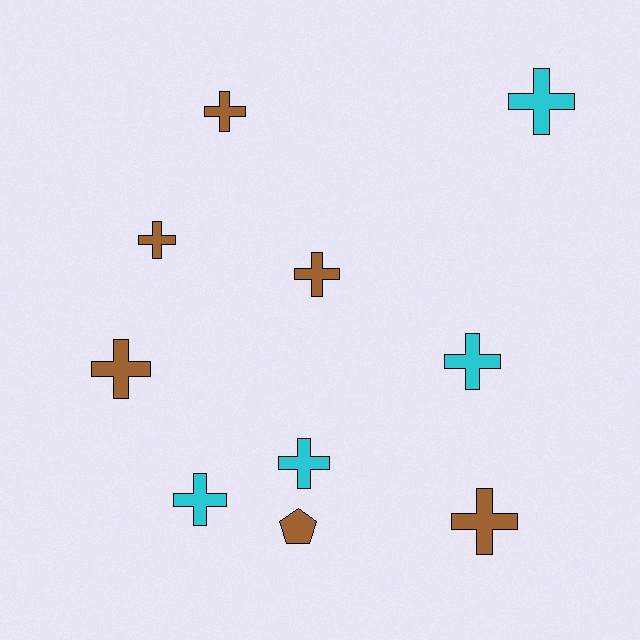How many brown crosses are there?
There are 5 brown crosses.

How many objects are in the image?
There are 10 objects.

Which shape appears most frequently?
Cross, with 9 objects.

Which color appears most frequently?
Brown, with 6 objects.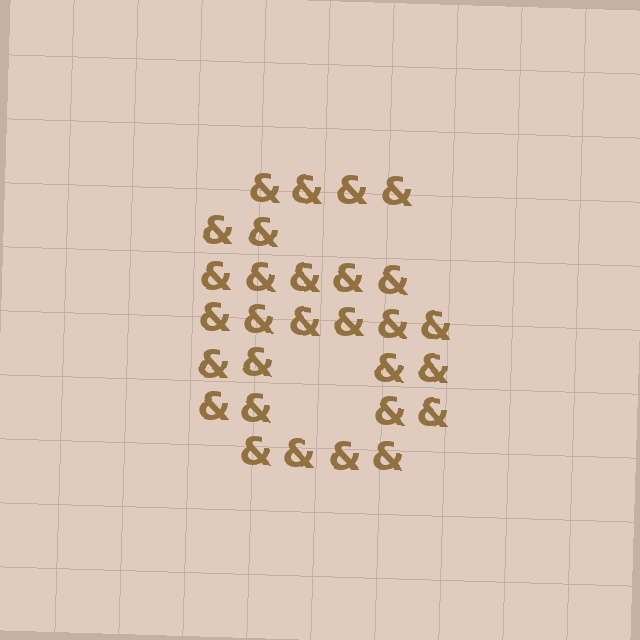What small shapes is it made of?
It is made of small ampersands.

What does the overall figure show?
The overall figure shows the digit 6.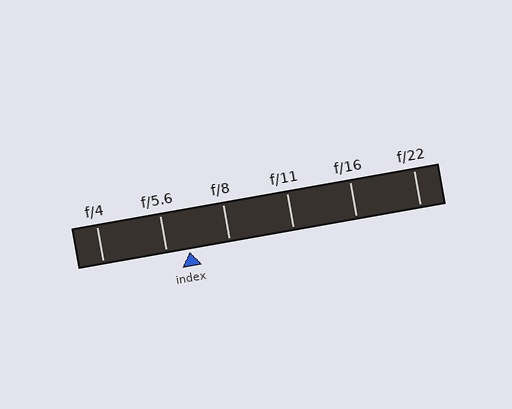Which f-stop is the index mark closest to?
The index mark is closest to f/5.6.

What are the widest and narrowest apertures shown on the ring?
The widest aperture shown is f/4 and the narrowest is f/22.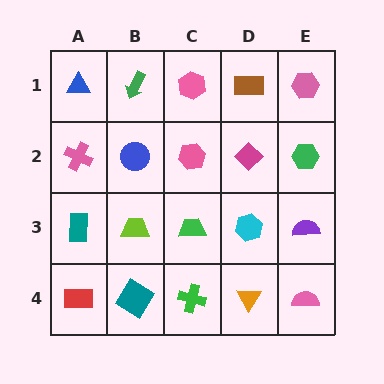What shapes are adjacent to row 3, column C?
A pink hexagon (row 2, column C), a green cross (row 4, column C), a lime trapezoid (row 3, column B), a cyan hexagon (row 3, column D).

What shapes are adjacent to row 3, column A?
A pink cross (row 2, column A), a red rectangle (row 4, column A), a lime trapezoid (row 3, column B).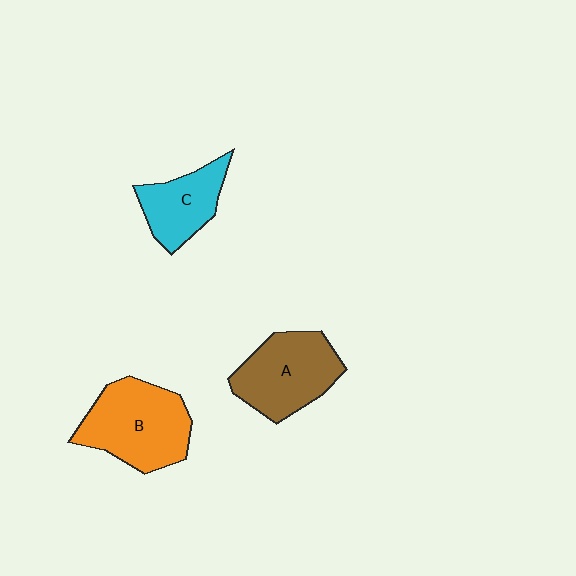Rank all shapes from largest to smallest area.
From largest to smallest: B (orange), A (brown), C (cyan).